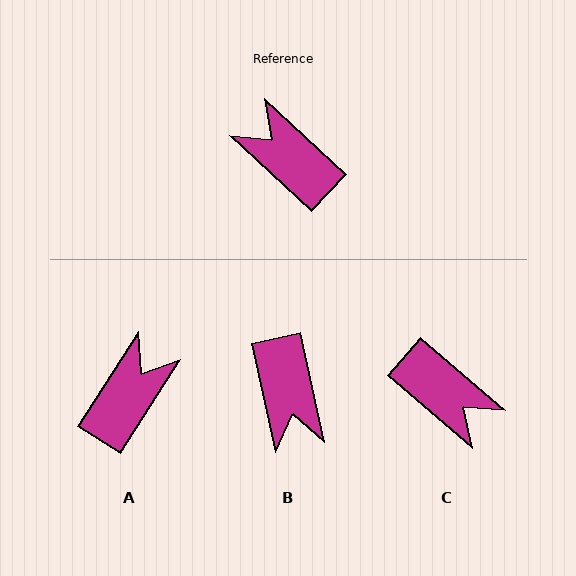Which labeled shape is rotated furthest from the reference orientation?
C, about 178 degrees away.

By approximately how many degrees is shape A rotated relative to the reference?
Approximately 80 degrees clockwise.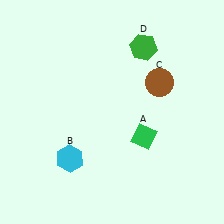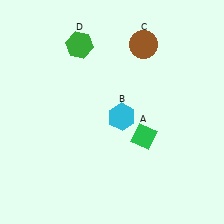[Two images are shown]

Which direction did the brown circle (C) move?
The brown circle (C) moved up.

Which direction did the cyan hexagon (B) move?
The cyan hexagon (B) moved right.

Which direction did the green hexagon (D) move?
The green hexagon (D) moved left.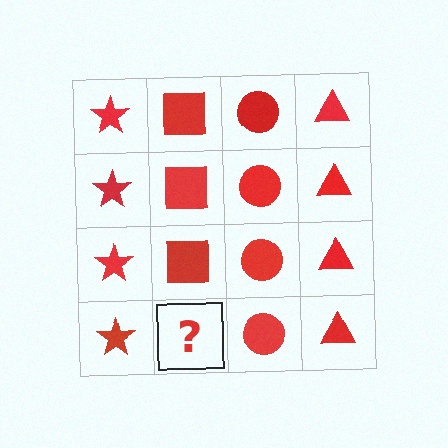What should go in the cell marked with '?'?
The missing cell should contain a red square.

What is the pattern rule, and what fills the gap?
The rule is that each column has a consistent shape. The gap should be filled with a red square.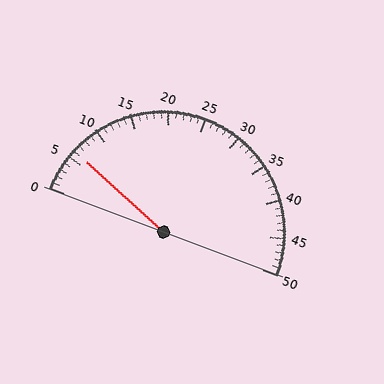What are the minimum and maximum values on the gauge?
The gauge ranges from 0 to 50.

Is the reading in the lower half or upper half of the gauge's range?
The reading is in the lower half of the range (0 to 50).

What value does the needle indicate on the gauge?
The needle indicates approximately 6.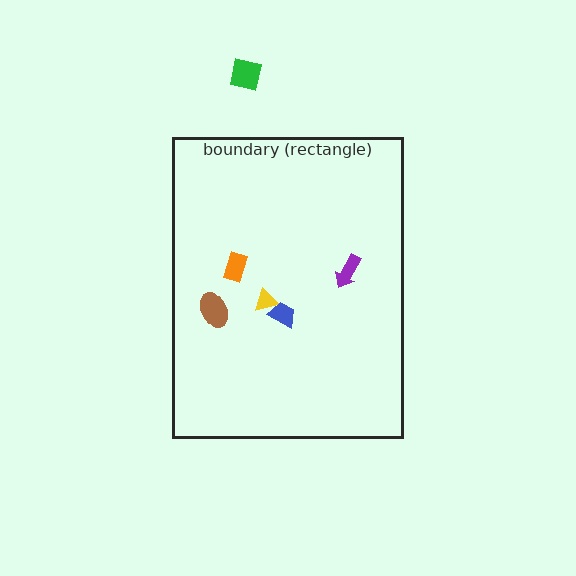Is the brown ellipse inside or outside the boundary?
Inside.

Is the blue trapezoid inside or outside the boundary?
Inside.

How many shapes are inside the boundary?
5 inside, 1 outside.